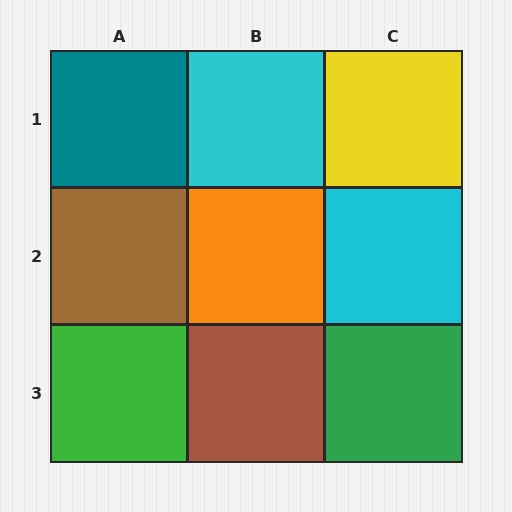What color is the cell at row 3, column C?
Green.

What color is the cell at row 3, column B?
Brown.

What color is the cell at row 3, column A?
Green.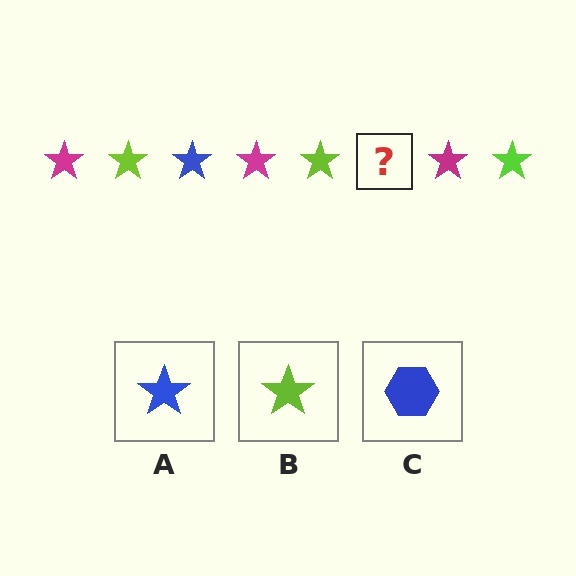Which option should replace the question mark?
Option A.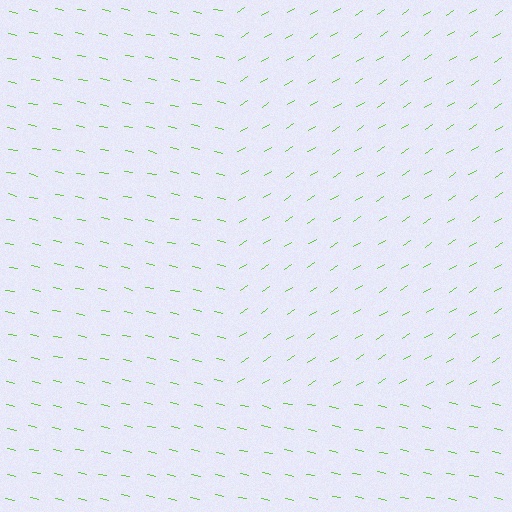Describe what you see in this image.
The image is filled with small lime line segments. A rectangle region in the image has lines oriented differently from the surrounding lines, creating a visible texture boundary.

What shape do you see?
I see a rectangle.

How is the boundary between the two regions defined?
The boundary is defined purely by a change in line orientation (approximately 45 degrees difference). All lines are the same color and thickness.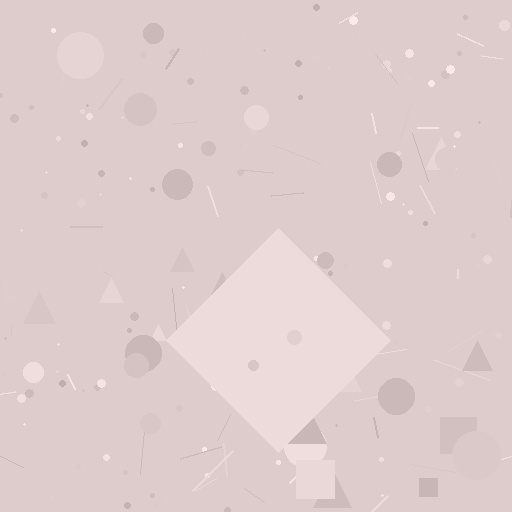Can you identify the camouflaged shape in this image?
The camouflaged shape is a diamond.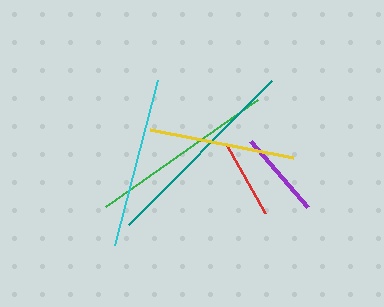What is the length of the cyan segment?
The cyan segment is approximately 170 pixels long.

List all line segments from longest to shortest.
From longest to shortest: teal, green, cyan, yellow, purple, red.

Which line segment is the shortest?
The red line is the shortest at approximately 80 pixels.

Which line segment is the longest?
The teal line is the longest at approximately 203 pixels.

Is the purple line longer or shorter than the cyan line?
The cyan line is longer than the purple line.